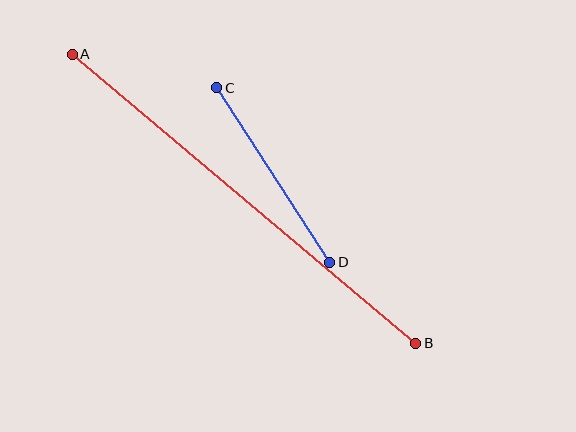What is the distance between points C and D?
The distance is approximately 208 pixels.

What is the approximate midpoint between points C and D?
The midpoint is at approximately (273, 175) pixels.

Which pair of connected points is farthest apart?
Points A and B are farthest apart.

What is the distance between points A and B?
The distance is approximately 449 pixels.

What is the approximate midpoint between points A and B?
The midpoint is at approximately (244, 199) pixels.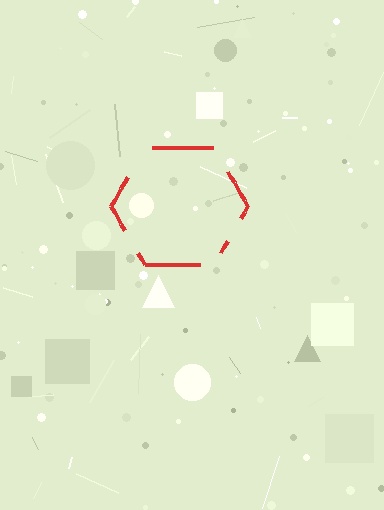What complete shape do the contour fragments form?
The contour fragments form a hexagon.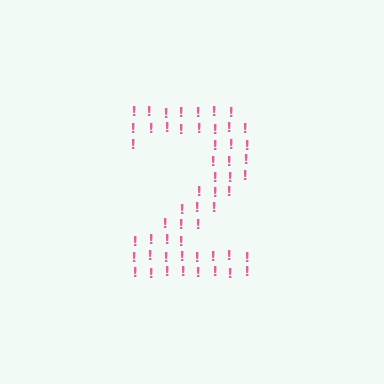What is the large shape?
The large shape is the digit 2.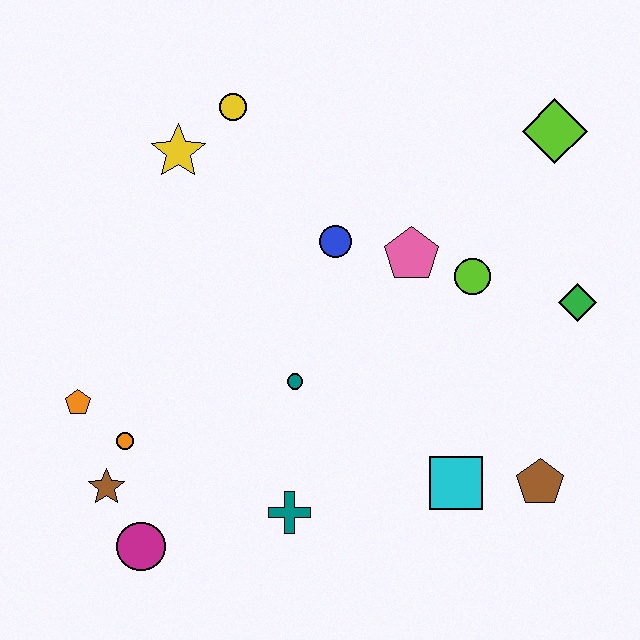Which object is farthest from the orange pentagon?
The lime diamond is farthest from the orange pentagon.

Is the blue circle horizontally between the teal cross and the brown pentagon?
Yes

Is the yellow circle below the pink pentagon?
No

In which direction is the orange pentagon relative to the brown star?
The orange pentagon is above the brown star.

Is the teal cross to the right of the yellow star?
Yes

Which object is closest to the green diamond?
The lime circle is closest to the green diamond.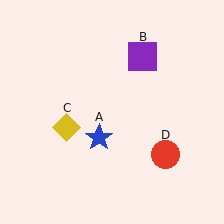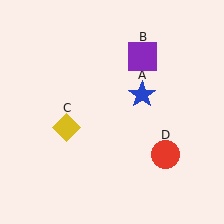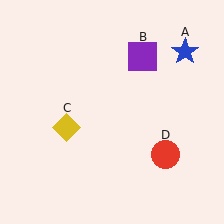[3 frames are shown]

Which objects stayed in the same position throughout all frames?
Purple square (object B) and yellow diamond (object C) and red circle (object D) remained stationary.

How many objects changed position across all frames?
1 object changed position: blue star (object A).